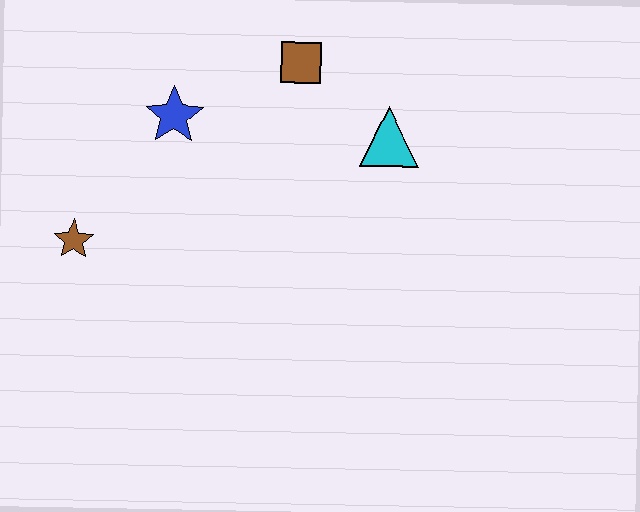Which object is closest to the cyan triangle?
The brown square is closest to the cyan triangle.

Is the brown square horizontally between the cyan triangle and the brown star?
Yes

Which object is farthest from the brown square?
The brown star is farthest from the brown square.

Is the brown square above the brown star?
Yes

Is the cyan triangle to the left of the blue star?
No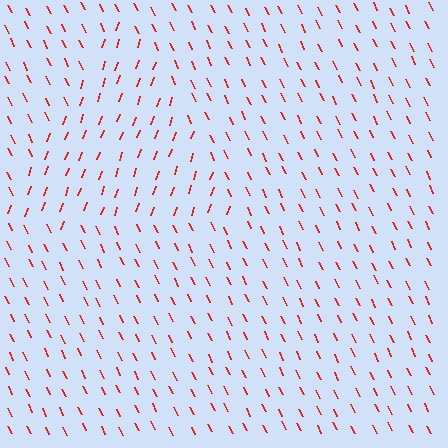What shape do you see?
I see a triangle.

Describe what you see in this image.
The image is filled with small red line segments. A triangle region in the image has lines oriented differently from the surrounding lines, creating a visible texture boundary.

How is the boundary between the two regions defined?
The boundary is defined purely by a change in line orientation (approximately 45 degrees difference). All lines are the same color and thickness.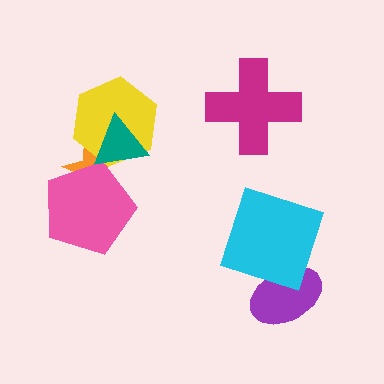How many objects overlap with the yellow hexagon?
2 objects overlap with the yellow hexagon.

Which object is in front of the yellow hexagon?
The teal triangle is in front of the yellow hexagon.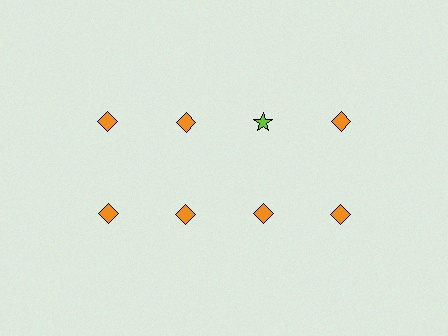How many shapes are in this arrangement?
There are 8 shapes arranged in a grid pattern.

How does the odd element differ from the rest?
It differs in both color (lime instead of orange) and shape (star instead of diamond).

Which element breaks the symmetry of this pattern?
The lime star in the top row, center column breaks the symmetry. All other shapes are orange diamonds.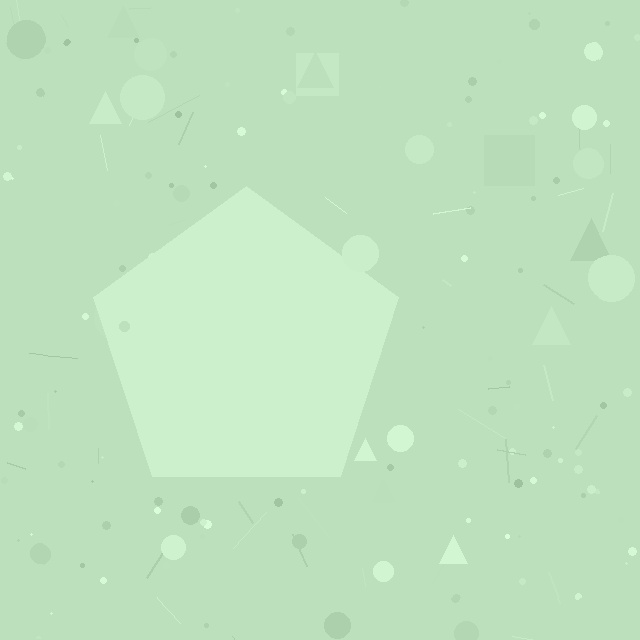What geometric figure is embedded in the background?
A pentagon is embedded in the background.